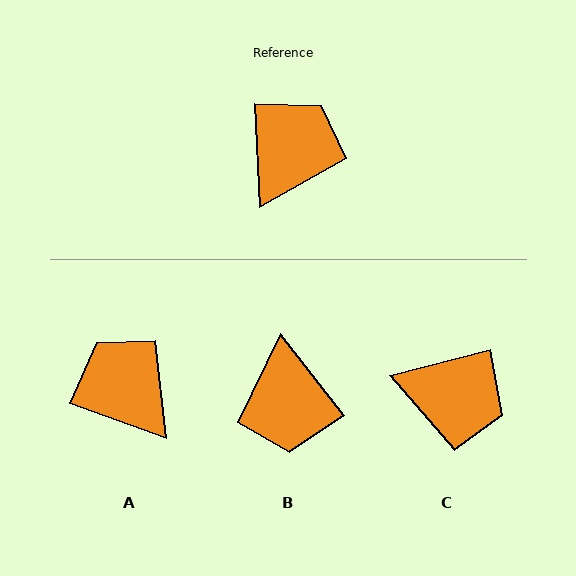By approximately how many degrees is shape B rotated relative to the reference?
Approximately 145 degrees clockwise.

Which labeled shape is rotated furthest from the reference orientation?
B, about 145 degrees away.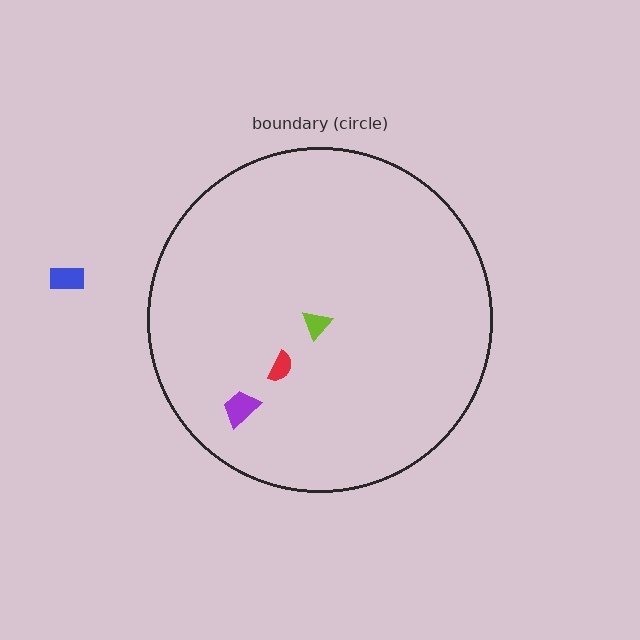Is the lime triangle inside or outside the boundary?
Inside.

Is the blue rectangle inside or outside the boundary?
Outside.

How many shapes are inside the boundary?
3 inside, 1 outside.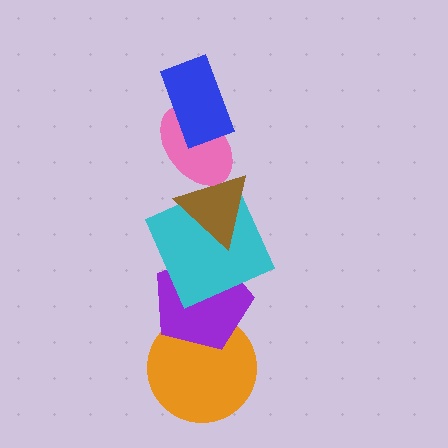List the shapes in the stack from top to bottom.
From top to bottom: the blue rectangle, the pink ellipse, the brown triangle, the cyan square, the purple pentagon, the orange circle.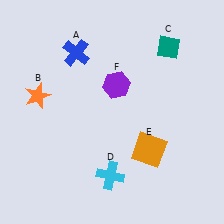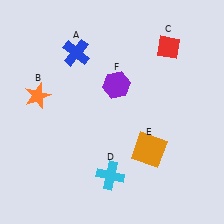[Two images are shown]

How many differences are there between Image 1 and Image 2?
There is 1 difference between the two images.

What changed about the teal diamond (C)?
In Image 1, C is teal. In Image 2, it changed to red.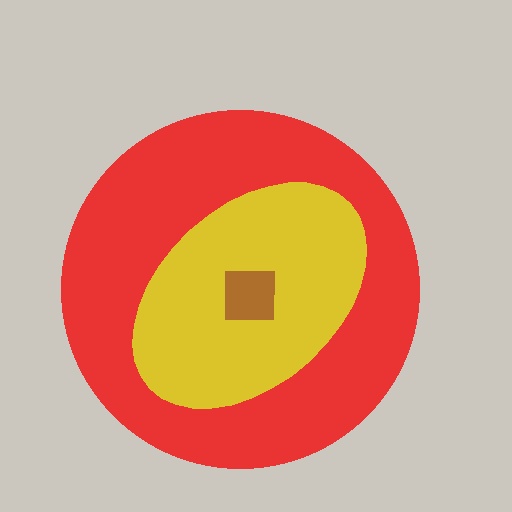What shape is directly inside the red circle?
The yellow ellipse.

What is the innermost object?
The brown square.